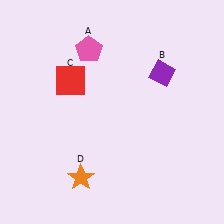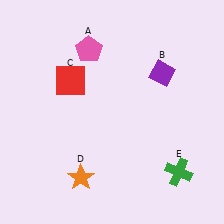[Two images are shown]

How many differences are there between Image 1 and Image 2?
There is 1 difference between the two images.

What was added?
A green cross (E) was added in Image 2.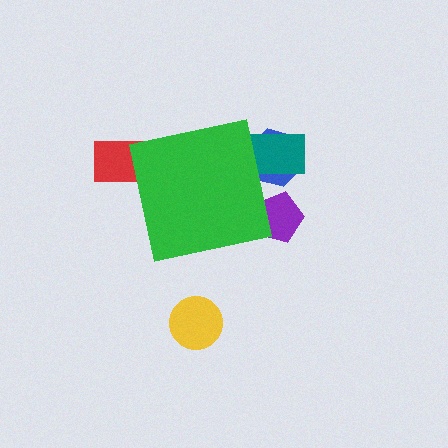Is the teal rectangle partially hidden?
Yes, the teal rectangle is partially hidden behind the green square.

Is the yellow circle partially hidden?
No, the yellow circle is fully visible.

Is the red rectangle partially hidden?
Yes, the red rectangle is partially hidden behind the green square.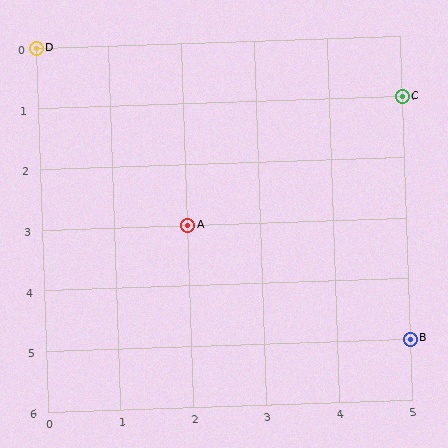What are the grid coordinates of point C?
Point C is at grid coordinates (5, 1).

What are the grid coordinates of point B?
Point B is at grid coordinates (5, 5).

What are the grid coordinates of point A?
Point A is at grid coordinates (2, 3).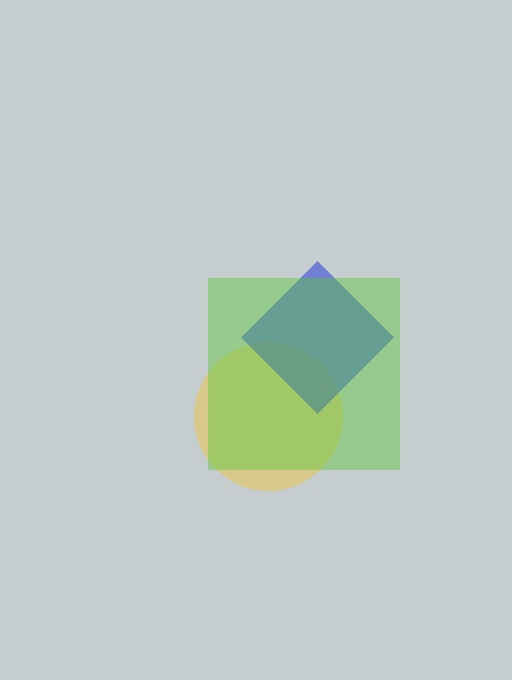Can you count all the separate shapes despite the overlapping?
Yes, there are 3 separate shapes.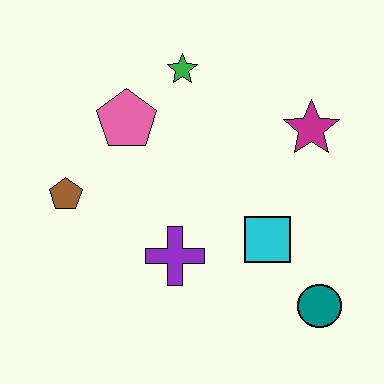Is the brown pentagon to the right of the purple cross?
No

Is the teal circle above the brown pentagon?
No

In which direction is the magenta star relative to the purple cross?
The magenta star is to the right of the purple cross.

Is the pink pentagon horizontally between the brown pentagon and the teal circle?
Yes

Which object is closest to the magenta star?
The cyan square is closest to the magenta star.